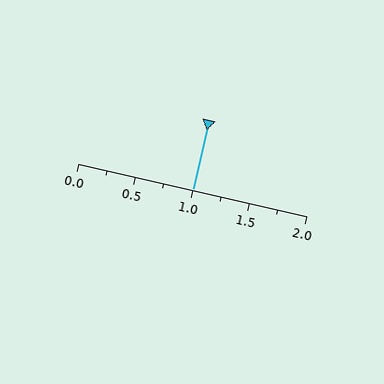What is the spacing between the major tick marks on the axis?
The major ticks are spaced 0.5 apart.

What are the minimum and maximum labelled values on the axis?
The axis runs from 0.0 to 2.0.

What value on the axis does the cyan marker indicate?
The marker indicates approximately 1.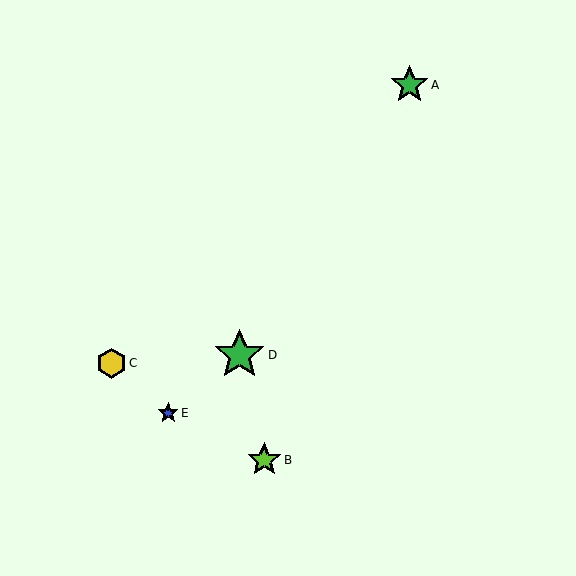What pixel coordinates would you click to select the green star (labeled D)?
Click at (239, 355) to select the green star D.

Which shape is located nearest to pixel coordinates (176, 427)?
The blue star (labeled E) at (168, 413) is nearest to that location.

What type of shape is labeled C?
Shape C is a yellow hexagon.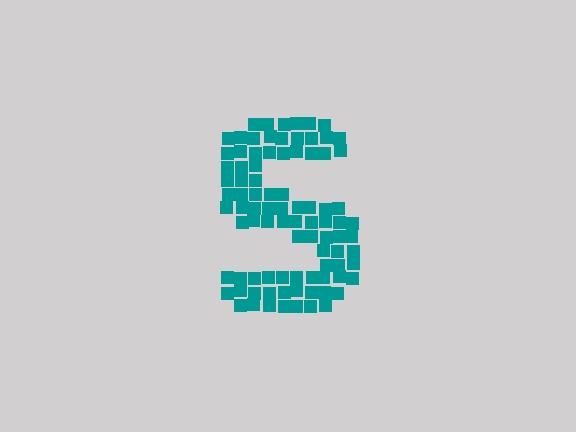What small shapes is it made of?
It is made of small squares.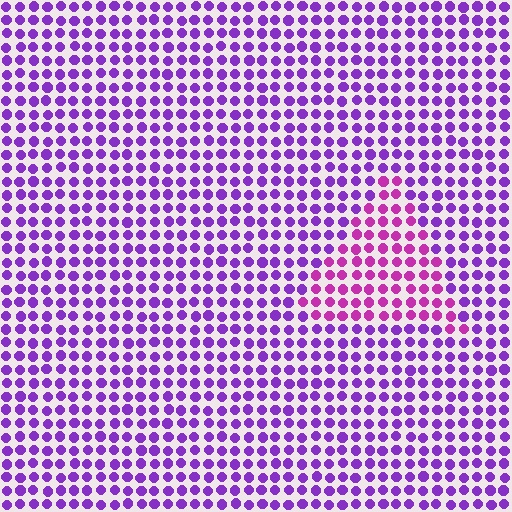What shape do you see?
I see a triangle.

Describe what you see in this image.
The image is filled with small purple elements in a uniform arrangement. A triangle-shaped region is visible where the elements are tinted to a slightly different hue, forming a subtle color boundary.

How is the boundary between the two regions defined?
The boundary is defined purely by a slight shift in hue (about 34 degrees). Spacing, size, and orientation are identical on both sides.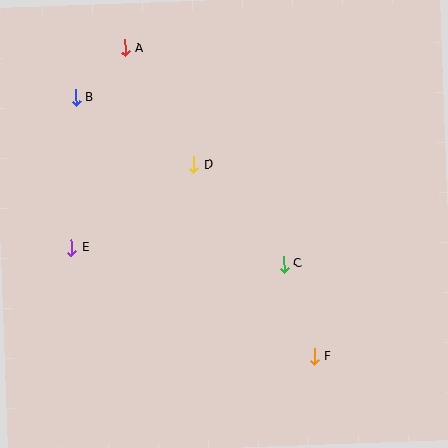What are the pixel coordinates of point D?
Point D is at (194, 165).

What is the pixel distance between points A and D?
The distance between A and D is 135 pixels.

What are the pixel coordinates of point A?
Point A is at (125, 48).